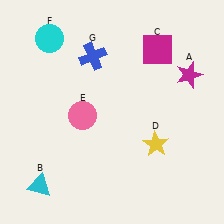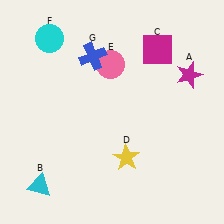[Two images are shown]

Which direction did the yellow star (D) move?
The yellow star (D) moved left.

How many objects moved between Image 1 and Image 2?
2 objects moved between the two images.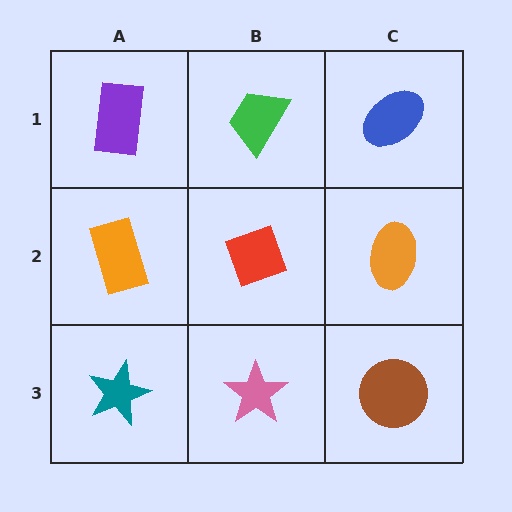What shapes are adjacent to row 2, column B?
A green trapezoid (row 1, column B), a pink star (row 3, column B), an orange rectangle (row 2, column A), an orange ellipse (row 2, column C).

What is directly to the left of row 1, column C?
A green trapezoid.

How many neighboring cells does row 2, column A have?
3.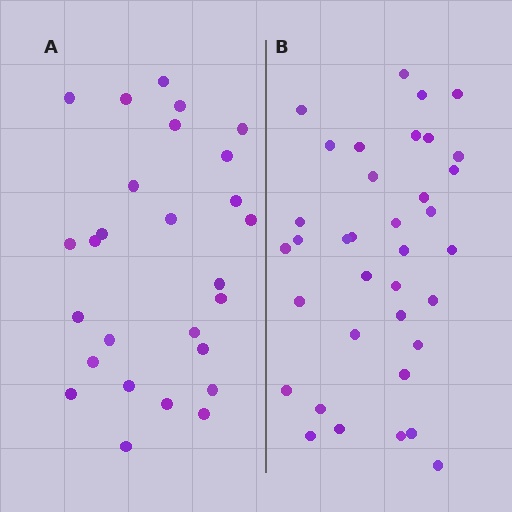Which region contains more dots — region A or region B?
Region B (the right region) has more dots.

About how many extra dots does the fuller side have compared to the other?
Region B has roughly 8 or so more dots than region A.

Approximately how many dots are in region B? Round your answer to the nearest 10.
About 40 dots. (The exact count is 36, which rounds to 40.)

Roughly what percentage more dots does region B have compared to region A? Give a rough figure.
About 35% more.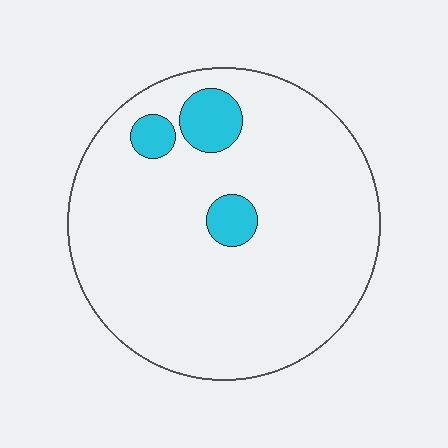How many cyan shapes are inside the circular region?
3.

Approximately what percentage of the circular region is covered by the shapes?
Approximately 10%.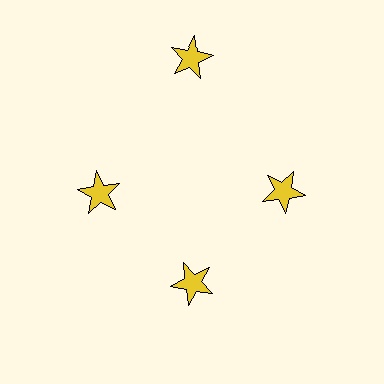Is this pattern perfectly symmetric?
No. The 4 yellow stars are arranged in a ring, but one element near the 12 o'clock position is pushed outward from the center, breaking the 4-fold rotational symmetry.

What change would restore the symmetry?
The symmetry would be restored by moving it inward, back onto the ring so that all 4 stars sit at equal angles and equal distance from the center.